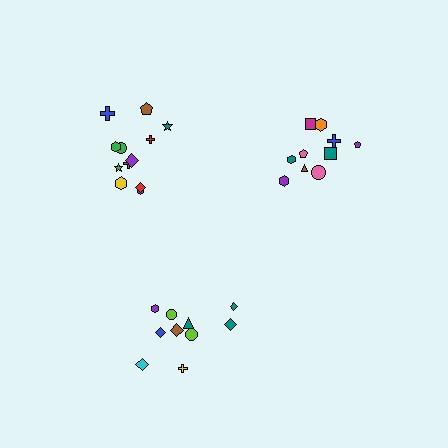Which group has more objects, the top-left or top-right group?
The top-left group.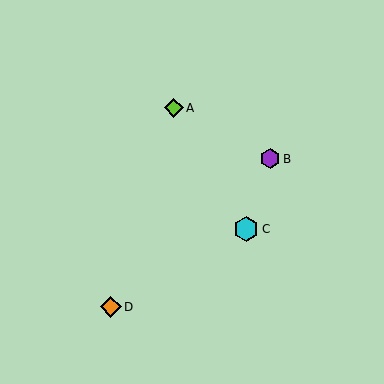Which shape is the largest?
The cyan hexagon (labeled C) is the largest.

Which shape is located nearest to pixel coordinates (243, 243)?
The cyan hexagon (labeled C) at (246, 229) is nearest to that location.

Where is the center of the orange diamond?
The center of the orange diamond is at (111, 307).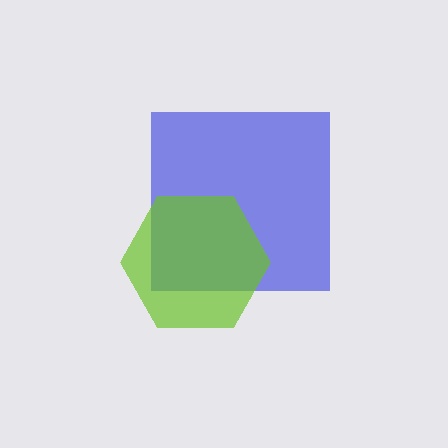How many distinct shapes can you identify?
There are 2 distinct shapes: a blue square, a lime hexagon.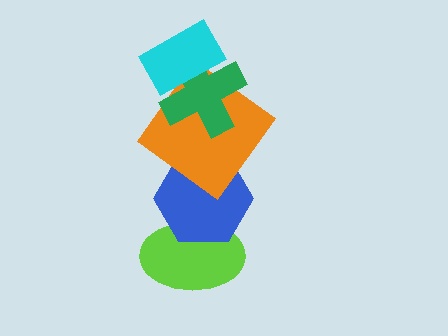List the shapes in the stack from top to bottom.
From top to bottom: the cyan rectangle, the green cross, the orange diamond, the blue hexagon, the lime ellipse.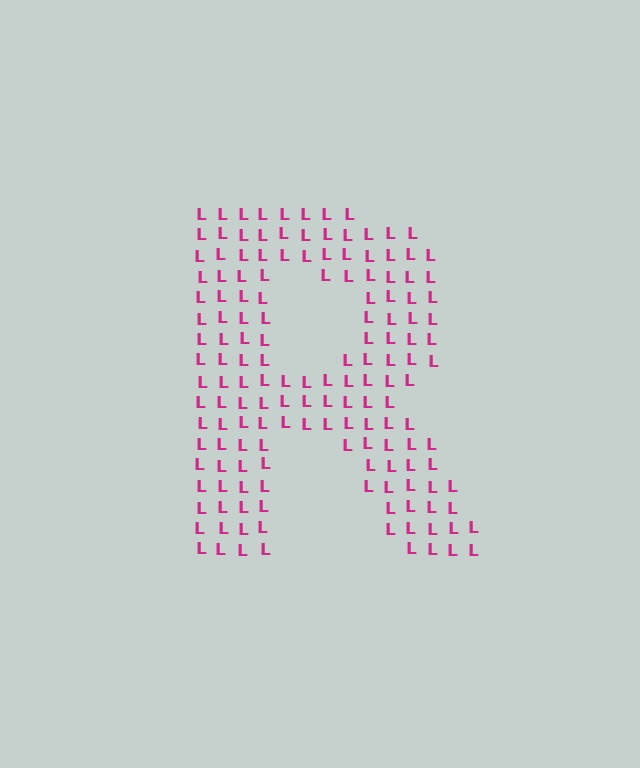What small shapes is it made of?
It is made of small letter L's.